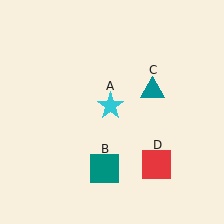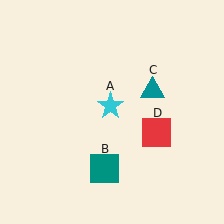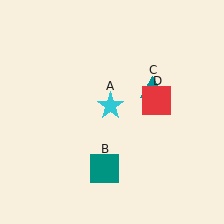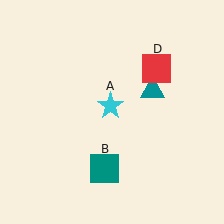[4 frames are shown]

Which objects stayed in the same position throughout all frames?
Cyan star (object A) and teal square (object B) and teal triangle (object C) remained stationary.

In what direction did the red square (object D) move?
The red square (object D) moved up.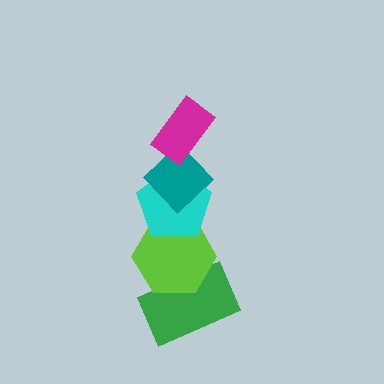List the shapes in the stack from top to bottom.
From top to bottom: the magenta rectangle, the teal diamond, the cyan pentagon, the lime hexagon, the green rectangle.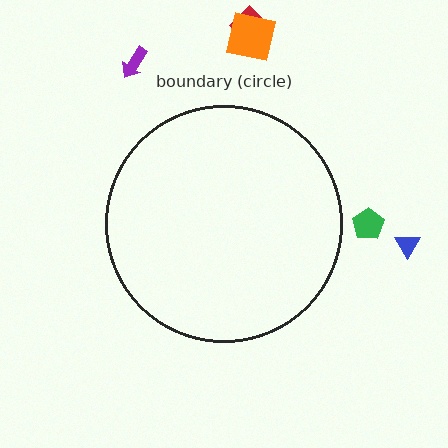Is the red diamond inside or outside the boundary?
Outside.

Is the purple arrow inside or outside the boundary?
Outside.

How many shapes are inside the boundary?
0 inside, 5 outside.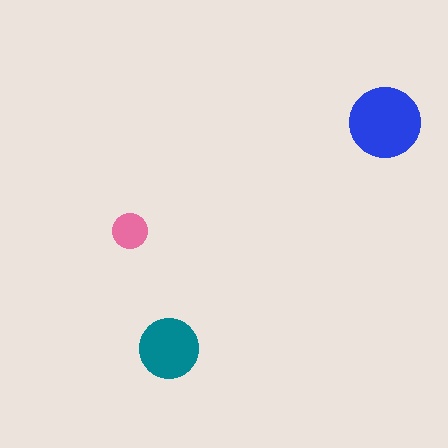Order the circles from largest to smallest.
the blue one, the teal one, the pink one.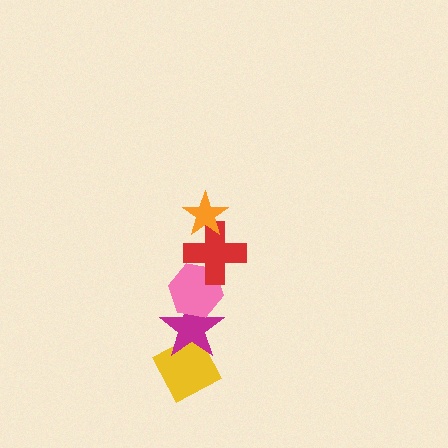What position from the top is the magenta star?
The magenta star is 4th from the top.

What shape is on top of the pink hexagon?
The red cross is on top of the pink hexagon.